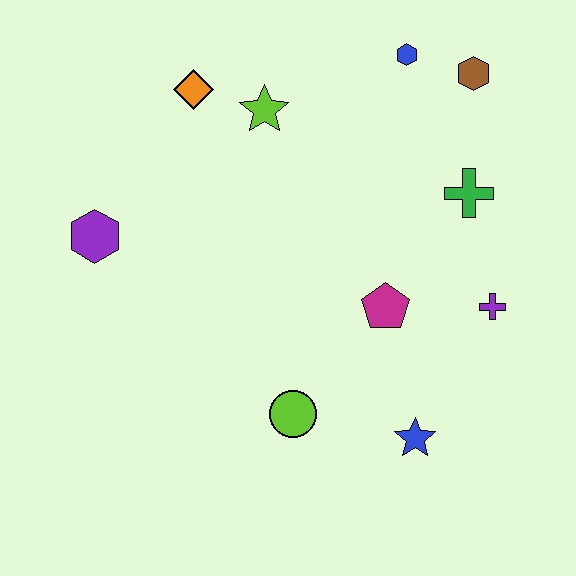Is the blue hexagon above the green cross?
Yes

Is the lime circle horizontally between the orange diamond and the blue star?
Yes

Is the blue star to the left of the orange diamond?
No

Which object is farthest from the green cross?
The purple hexagon is farthest from the green cross.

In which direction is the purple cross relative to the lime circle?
The purple cross is to the right of the lime circle.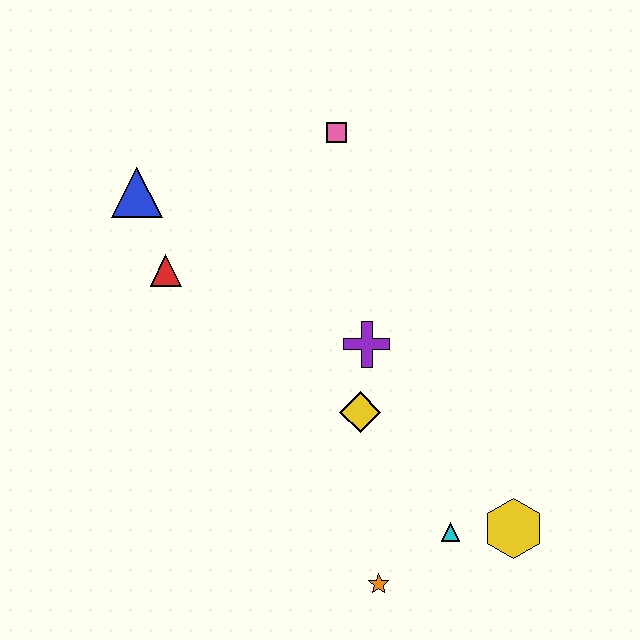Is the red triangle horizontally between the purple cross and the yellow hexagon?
No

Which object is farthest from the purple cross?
The blue triangle is farthest from the purple cross.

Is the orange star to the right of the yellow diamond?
Yes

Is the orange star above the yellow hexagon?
No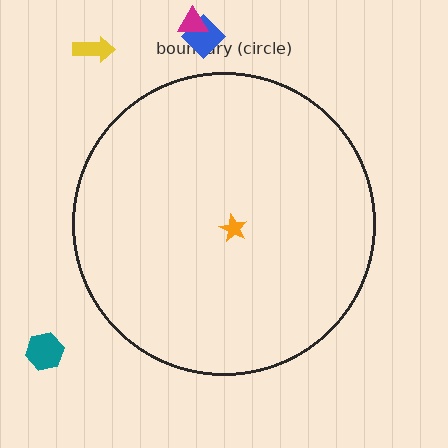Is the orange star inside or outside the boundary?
Inside.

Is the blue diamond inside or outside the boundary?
Outside.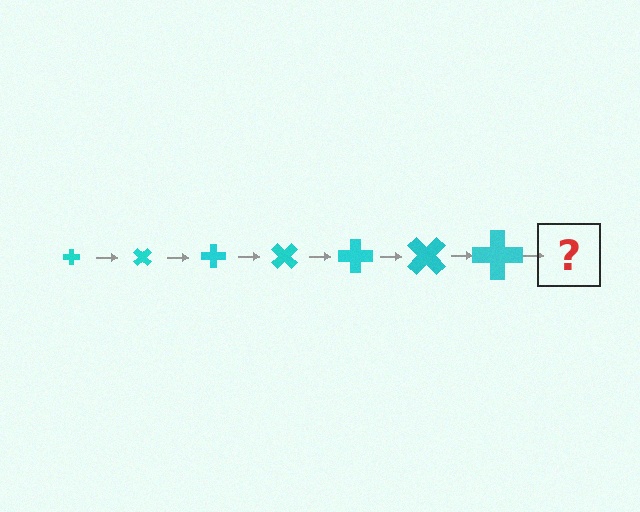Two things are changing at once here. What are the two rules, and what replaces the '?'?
The two rules are that the cross grows larger each step and it rotates 45 degrees each step. The '?' should be a cross, larger than the previous one and rotated 315 degrees from the start.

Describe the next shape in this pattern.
It should be a cross, larger than the previous one and rotated 315 degrees from the start.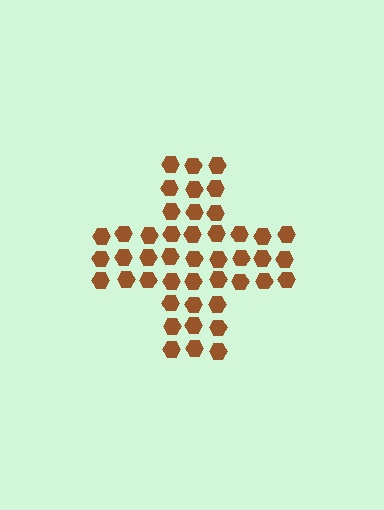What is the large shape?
The large shape is a cross.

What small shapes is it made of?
It is made of small hexagons.